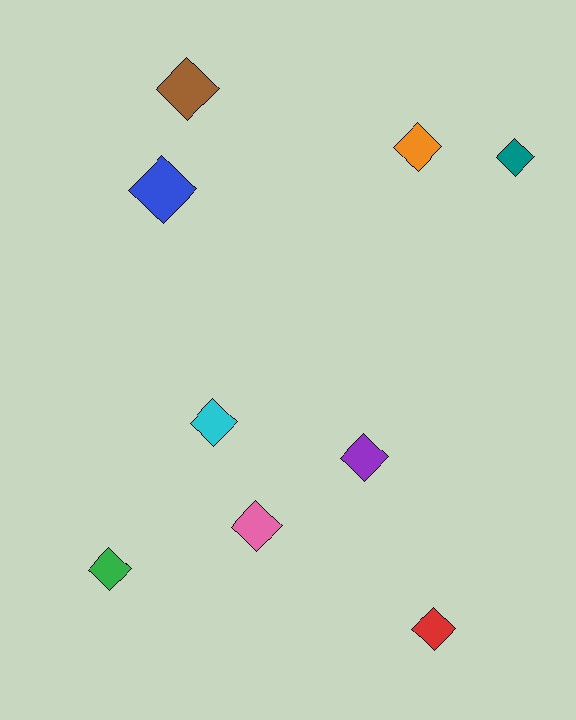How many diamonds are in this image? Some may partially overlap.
There are 9 diamonds.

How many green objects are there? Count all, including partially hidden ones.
There is 1 green object.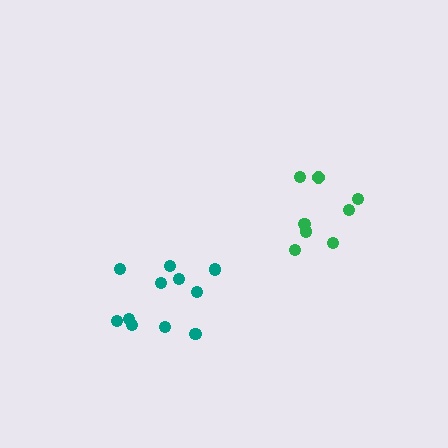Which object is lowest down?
The teal cluster is bottommost.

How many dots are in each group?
Group 1: 8 dots, Group 2: 11 dots (19 total).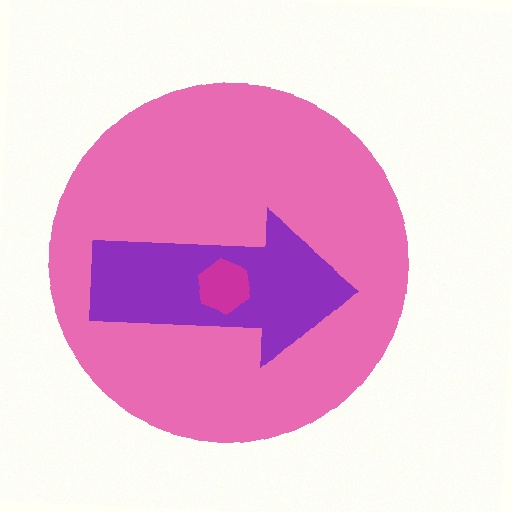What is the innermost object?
The magenta hexagon.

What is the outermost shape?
The pink circle.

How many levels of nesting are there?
3.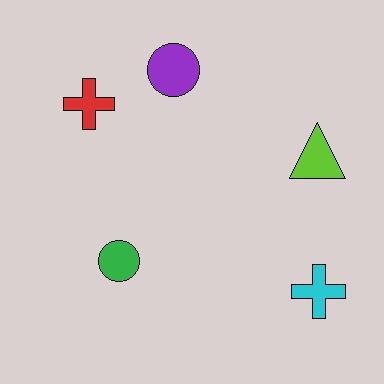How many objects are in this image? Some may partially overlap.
There are 5 objects.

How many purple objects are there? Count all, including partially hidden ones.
There is 1 purple object.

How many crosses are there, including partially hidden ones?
There are 2 crosses.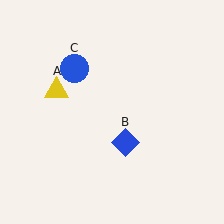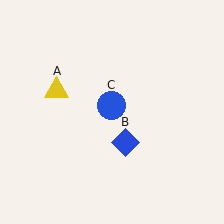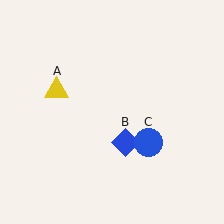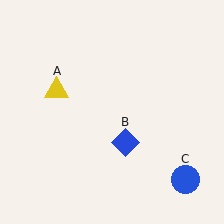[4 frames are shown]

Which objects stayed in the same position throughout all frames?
Yellow triangle (object A) and blue diamond (object B) remained stationary.